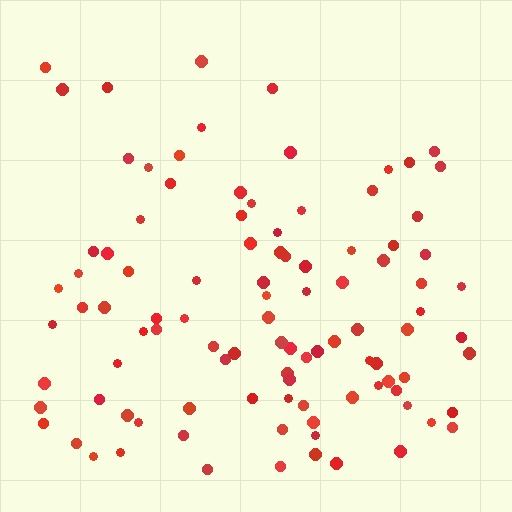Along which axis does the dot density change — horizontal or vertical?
Vertical.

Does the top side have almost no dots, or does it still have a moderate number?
Still a moderate number, just noticeably fewer than the bottom.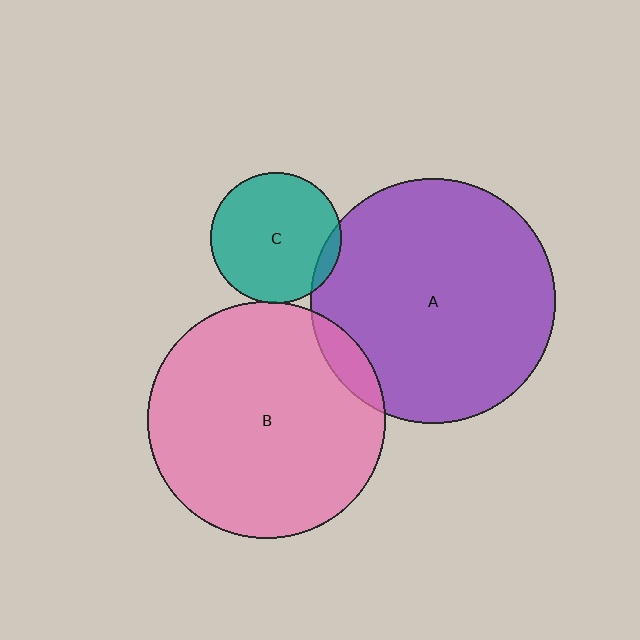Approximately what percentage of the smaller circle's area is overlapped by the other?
Approximately 5%.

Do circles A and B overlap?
Yes.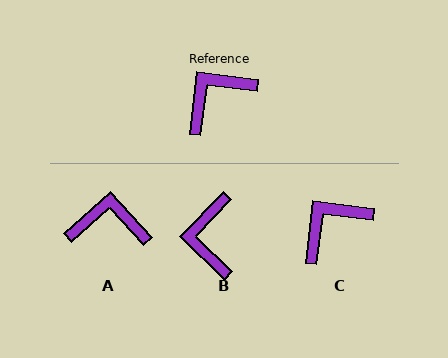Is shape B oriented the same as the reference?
No, it is off by about 53 degrees.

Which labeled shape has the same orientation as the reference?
C.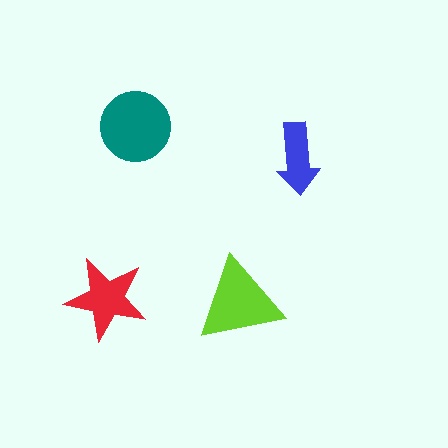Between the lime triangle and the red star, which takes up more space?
The lime triangle.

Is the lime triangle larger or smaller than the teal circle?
Smaller.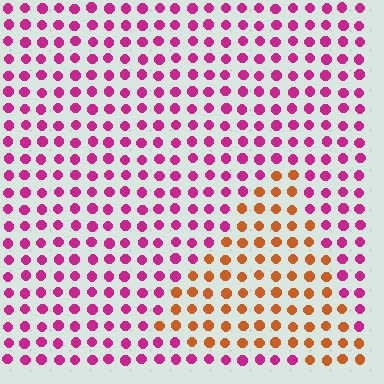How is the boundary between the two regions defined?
The boundary is defined purely by a slight shift in hue (about 60 degrees). Spacing, size, and orientation are identical on both sides.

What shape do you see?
I see a triangle.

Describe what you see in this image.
The image is filled with small magenta elements in a uniform arrangement. A triangle-shaped region is visible where the elements are tinted to a slightly different hue, forming a subtle color boundary.